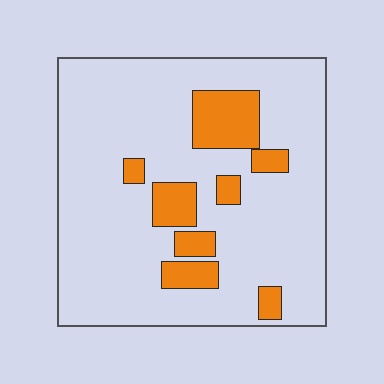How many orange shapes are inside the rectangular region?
8.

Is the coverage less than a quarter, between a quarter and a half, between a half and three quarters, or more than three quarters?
Less than a quarter.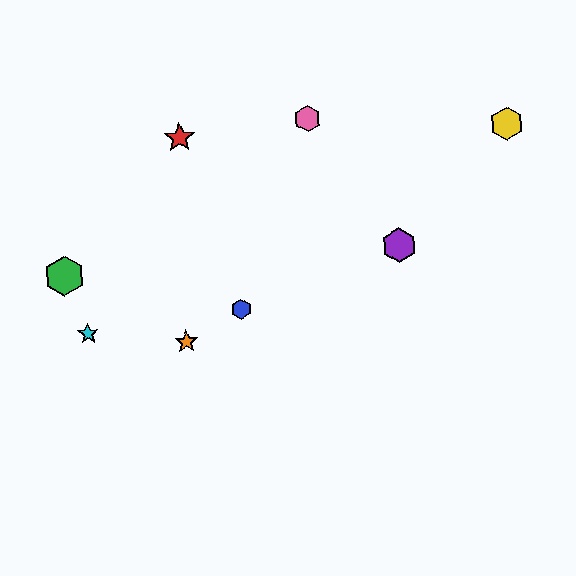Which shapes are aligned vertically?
The red star, the orange star are aligned vertically.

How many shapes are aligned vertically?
2 shapes (the red star, the orange star) are aligned vertically.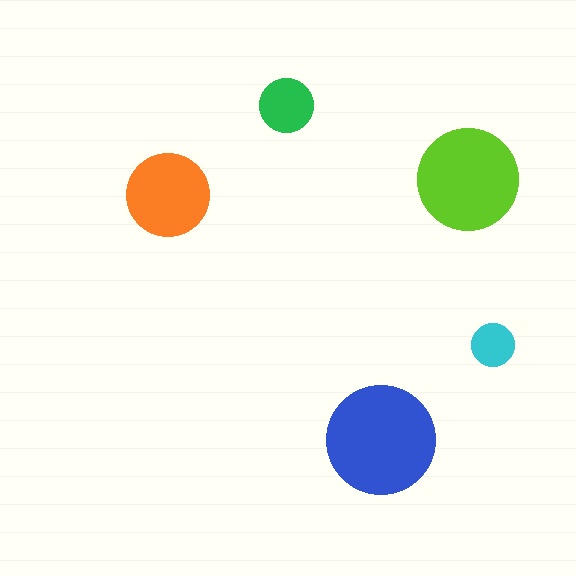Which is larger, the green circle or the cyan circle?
The green one.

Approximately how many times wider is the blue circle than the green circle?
About 2 times wider.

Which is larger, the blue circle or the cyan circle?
The blue one.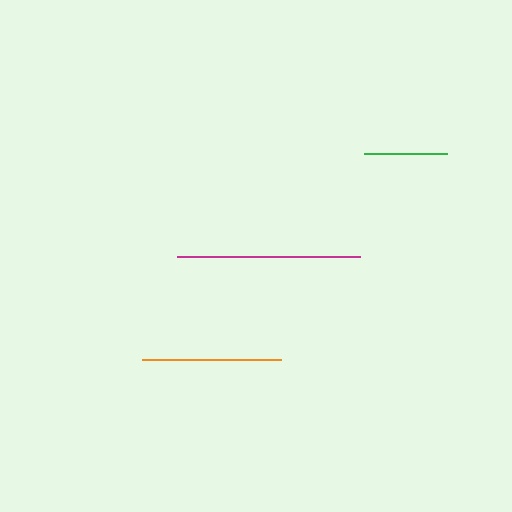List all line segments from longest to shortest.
From longest to shortest: magenta, orange, green.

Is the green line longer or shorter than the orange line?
The orange line is longer than the green line.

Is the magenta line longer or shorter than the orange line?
The magenta line is longer than the orange line.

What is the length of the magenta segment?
The magenta segment is approximately 182 pixels long.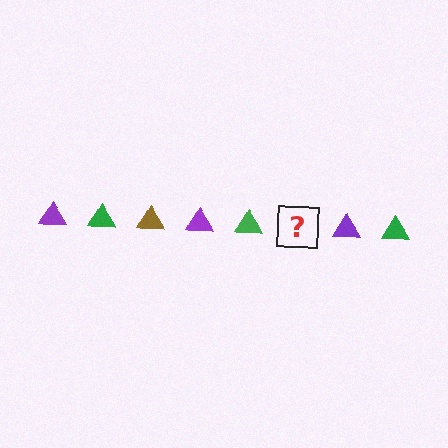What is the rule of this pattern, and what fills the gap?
The rule is that the pattern cycles through purple, green, brown triangles. The gap should be filled with a brown triangle.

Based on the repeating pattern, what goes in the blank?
The blank should be a brown triangle.